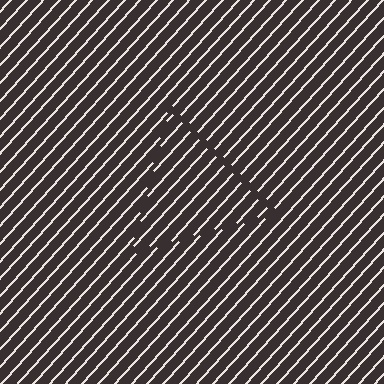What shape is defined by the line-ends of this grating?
An illusory triangle. The interior of the shape contains the same grating, shifted by half a period — the contour is defined by the phase discontinuity where line-ends from the inner and outer gratings abut.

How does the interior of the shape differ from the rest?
The interior of the shape contains the same grating, shifted by half a period — the contour is defined by the phase discontinuity where line-ends from the inner and outer gratings abut.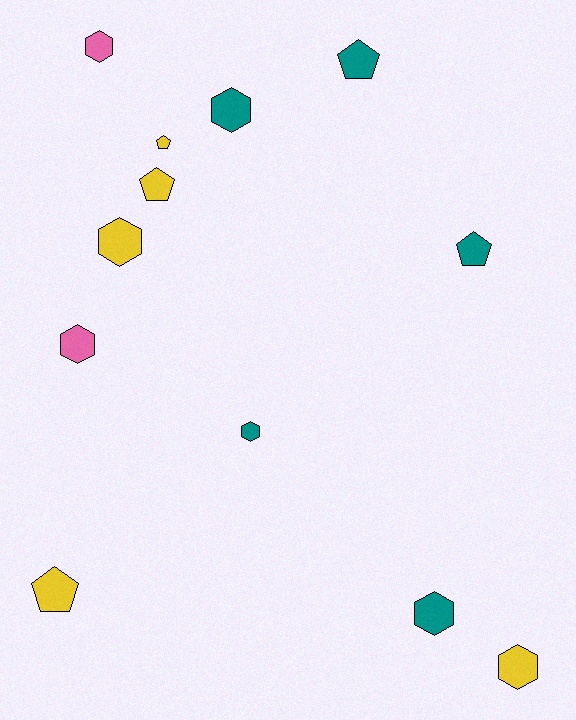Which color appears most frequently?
Yellow, with 5 objects.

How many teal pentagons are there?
There are 2 teal pentagons.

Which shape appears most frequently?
Hexagon, with 7 objects.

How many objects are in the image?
There are 12 objects.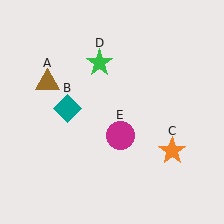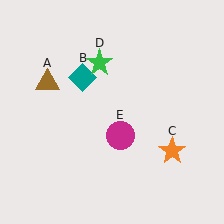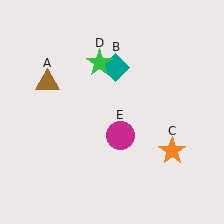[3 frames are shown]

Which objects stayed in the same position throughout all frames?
Brown triangle (object A) and orange star (object C) and green star (object D) and magenta circle (object E) remained stationary.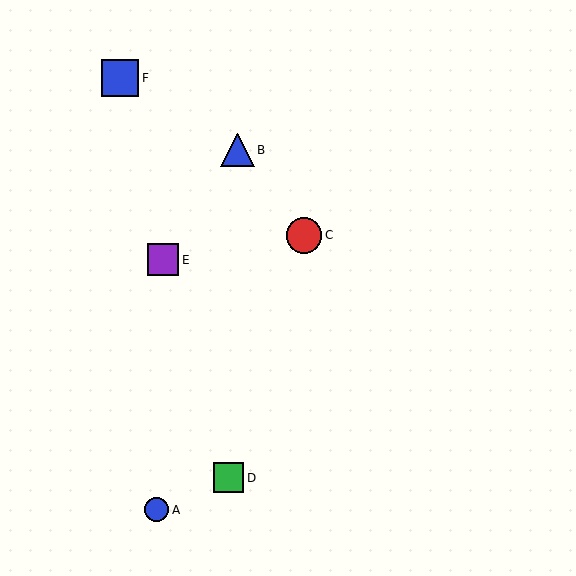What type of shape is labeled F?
Shape F is a blue square.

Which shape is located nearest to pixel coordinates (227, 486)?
The green square (labeled D) at (229, 478) is nearest to that location.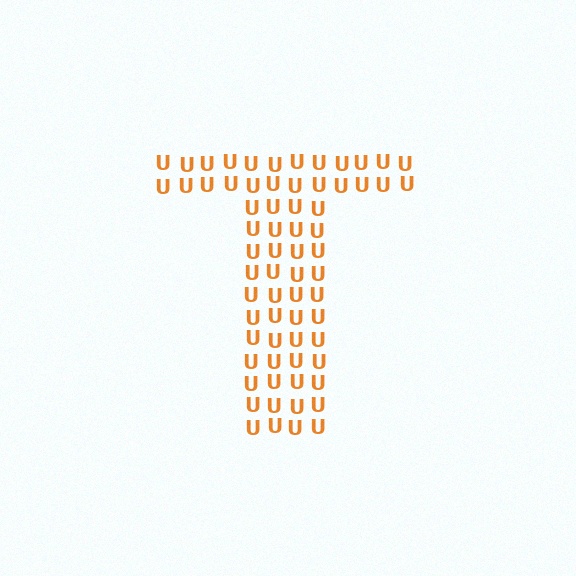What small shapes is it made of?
It is made of small letter U's.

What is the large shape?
The large shape is the letter T.